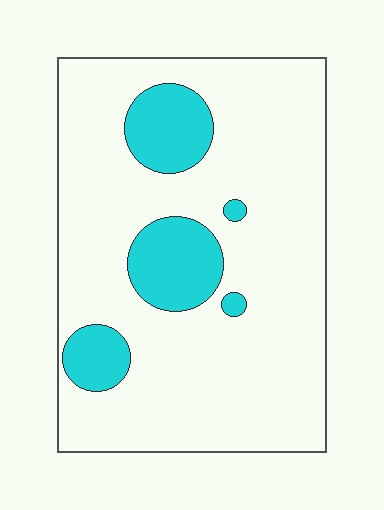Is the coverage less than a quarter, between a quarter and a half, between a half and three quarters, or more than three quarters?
Less than a quarter.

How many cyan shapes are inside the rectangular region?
5.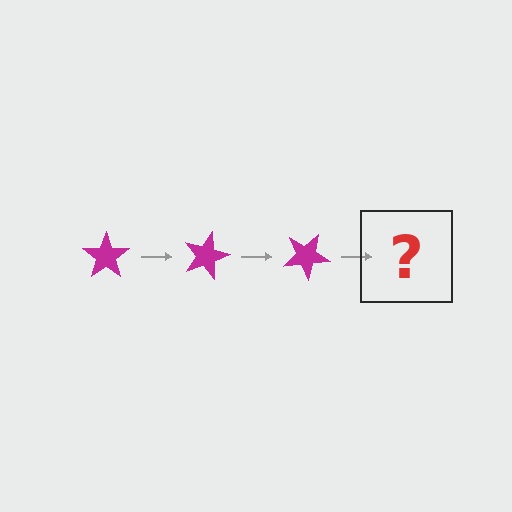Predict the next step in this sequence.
The next step is a magenta star rotated 45 degrees.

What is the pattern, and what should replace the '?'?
The pattern is that the star rotates 15 degrees each step. The '?' should be a magenta star rotated 45 degrees.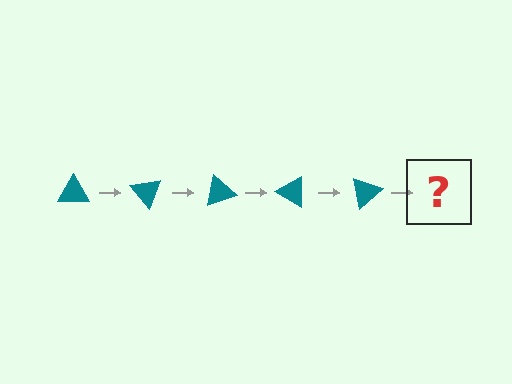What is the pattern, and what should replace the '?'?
The pattern is that the triangle rotates 50 degrees each step. The '?' should be a teal triangle rotated 250 degrees.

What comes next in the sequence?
The next element should be a teal triangle rotated 250 degrees.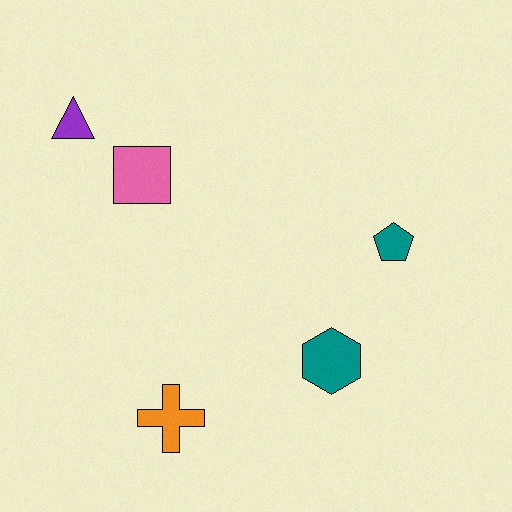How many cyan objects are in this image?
There are no cyan objects.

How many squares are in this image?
There is 1 square.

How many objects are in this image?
There are 5 objects.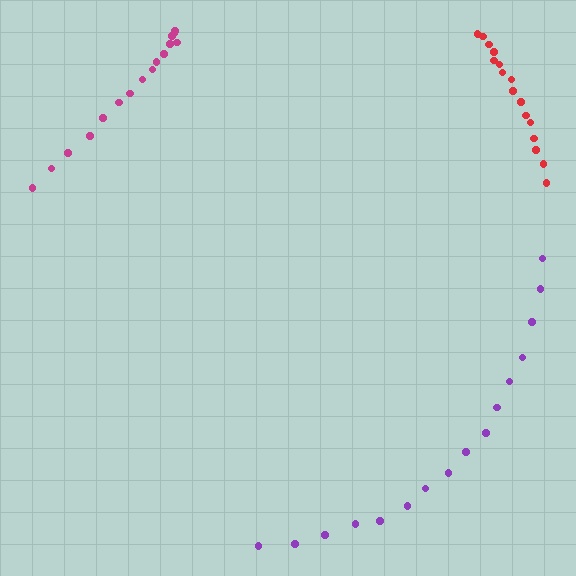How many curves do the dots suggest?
There are 3 distinct paths.